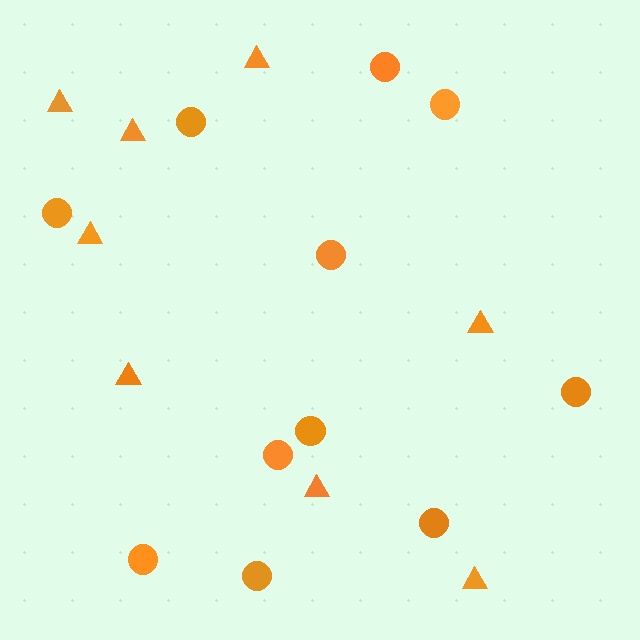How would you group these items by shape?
There are 2 groups: one group of triangles (8) and one group of circles (11).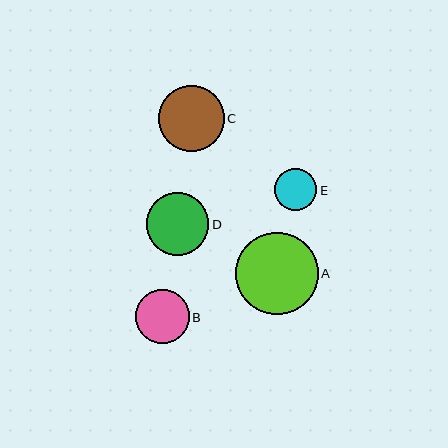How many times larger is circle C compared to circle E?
Circle C is approximately 1.5 times the size of circle E.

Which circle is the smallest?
Circle E is the smallest with a size of approximately 42 pixels.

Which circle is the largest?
Circle A is the largest with a size of approximately 83 pixels.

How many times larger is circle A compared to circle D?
Circle A is approximately 1.3 times the size of circle D.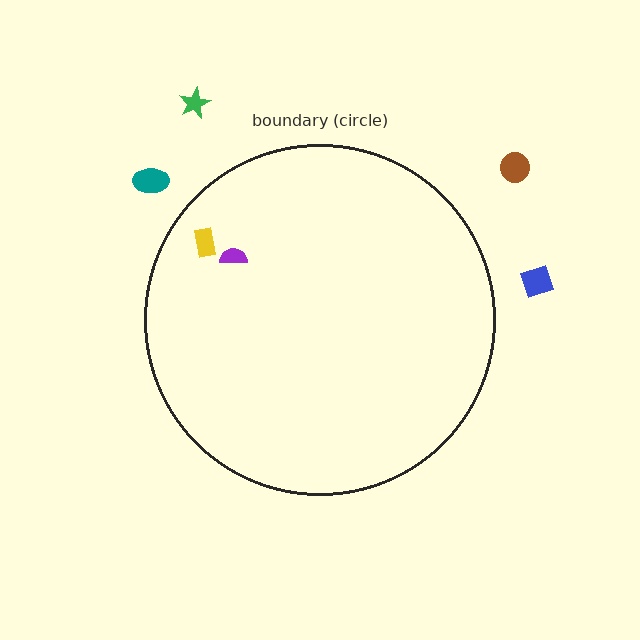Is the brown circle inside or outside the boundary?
Outside.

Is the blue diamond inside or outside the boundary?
Outside.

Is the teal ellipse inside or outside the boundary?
Outside.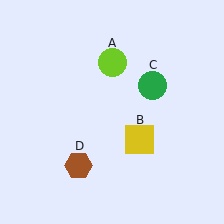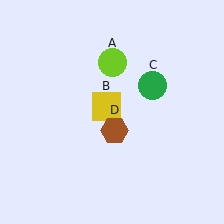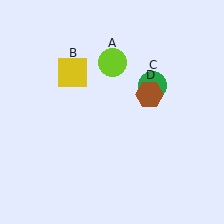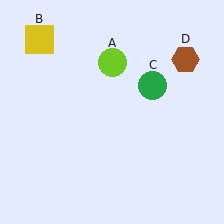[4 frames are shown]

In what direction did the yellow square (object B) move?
The yellow square (object B) moved up and to the left.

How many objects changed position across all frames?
2 objects changed position: yellow square (object B), brown hexagon (object D).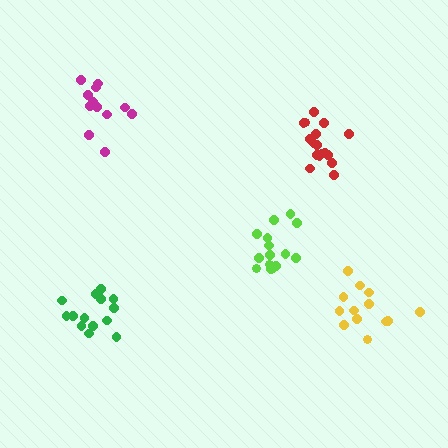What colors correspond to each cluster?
The clusters are colored: red, yellow, green, lime, magenta.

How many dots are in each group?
Group 1: 17 dots, Group 2: 13 dots, Group 3: 14 dots, Group 4: 15 dots, Group 5: 12 dots (71 total).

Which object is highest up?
The magenta cluster is topmost.